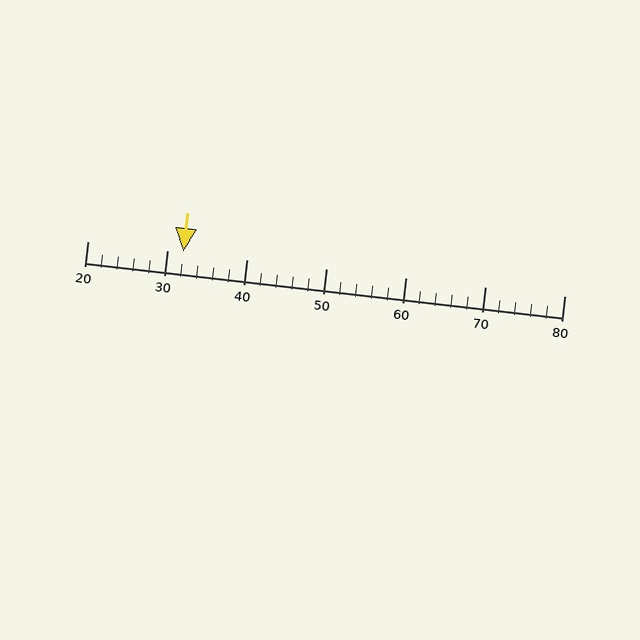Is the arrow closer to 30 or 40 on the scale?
The arrow is closer to 30.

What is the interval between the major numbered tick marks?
The major tick marks are spaced 10 units apart.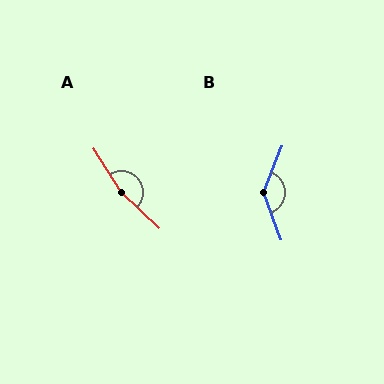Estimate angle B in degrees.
Approximately 138 degrees.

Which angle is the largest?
A, at approximately 165 degrees.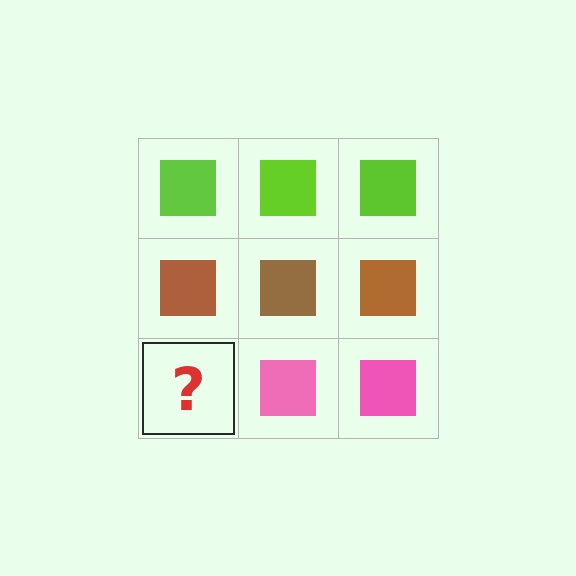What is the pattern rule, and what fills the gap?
The rule is that each row has a consistent color. The gap should be filled with a pink square.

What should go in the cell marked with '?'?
The missing cell should contain a pink square.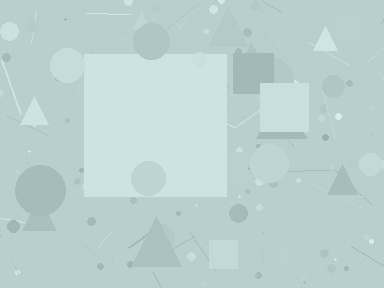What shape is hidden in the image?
A square is hidden in the image.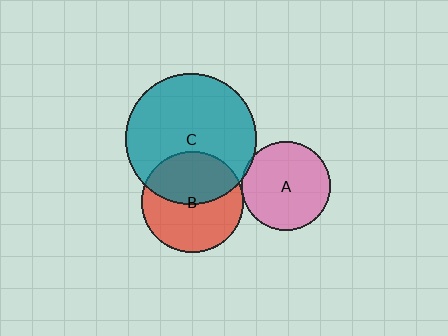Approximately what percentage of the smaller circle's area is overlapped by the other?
Approximately 45%.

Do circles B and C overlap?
Yes.